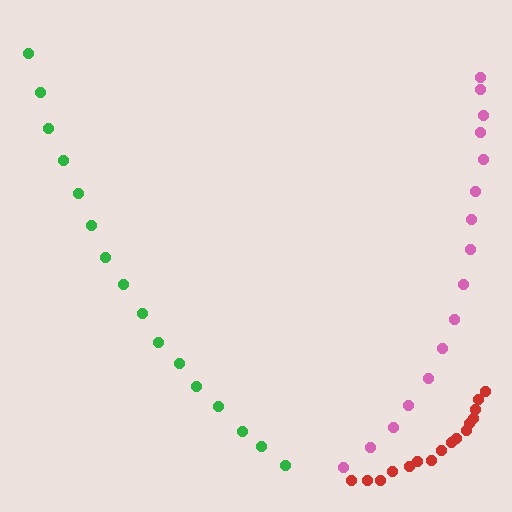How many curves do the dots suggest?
There are 3 distinct paths.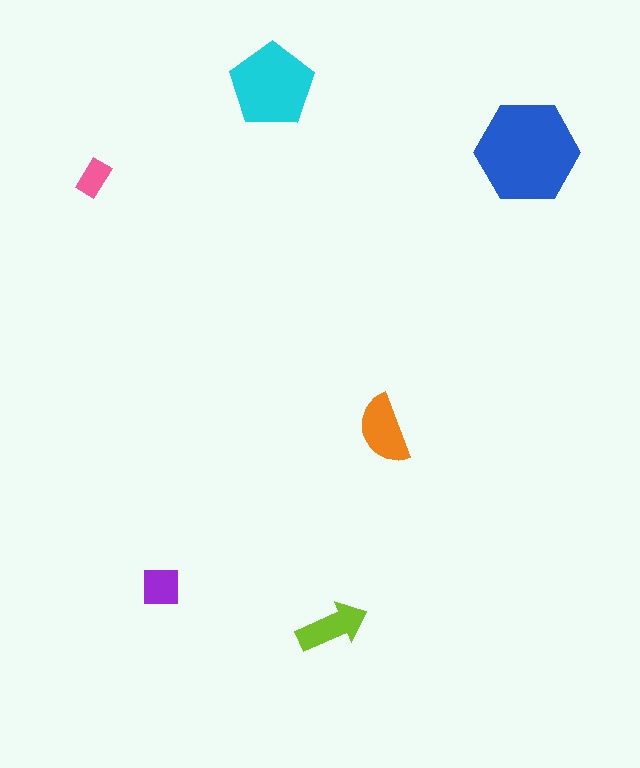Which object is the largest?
The blue hexagon.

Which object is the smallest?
The pink rectangle.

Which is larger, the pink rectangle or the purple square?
The purple square.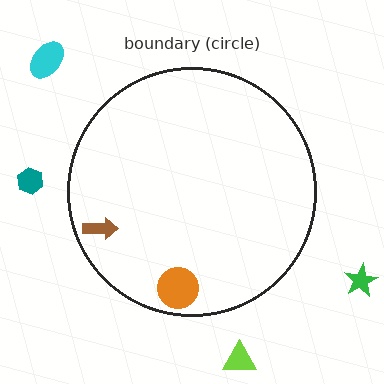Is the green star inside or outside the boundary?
Outside.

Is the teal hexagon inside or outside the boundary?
Outside.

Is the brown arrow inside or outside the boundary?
Inside.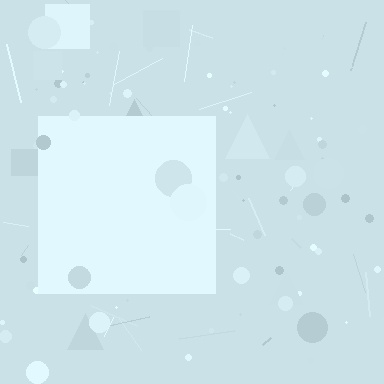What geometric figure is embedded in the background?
A square is embedded in the background.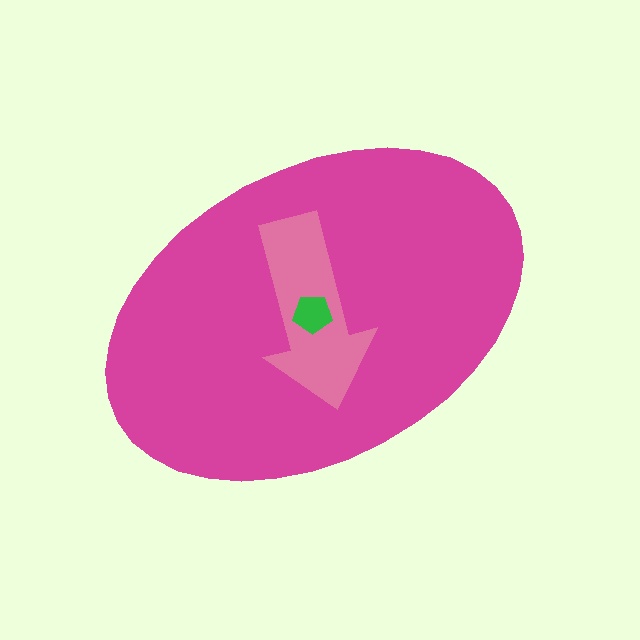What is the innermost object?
The green pentagon.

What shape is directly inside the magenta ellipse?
The pink arrow.